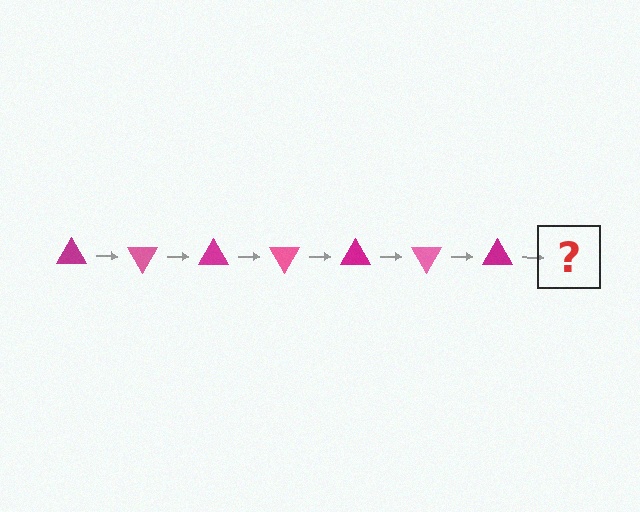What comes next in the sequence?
The next element should be a pink triangle, rotated 420 degrees from the start.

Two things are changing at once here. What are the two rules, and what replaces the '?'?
The two rules are that it rotates 60 degrees each step and the color cycles through magenta and pink. The '?' should be a pink triangle, rotated 420 degrees from the start.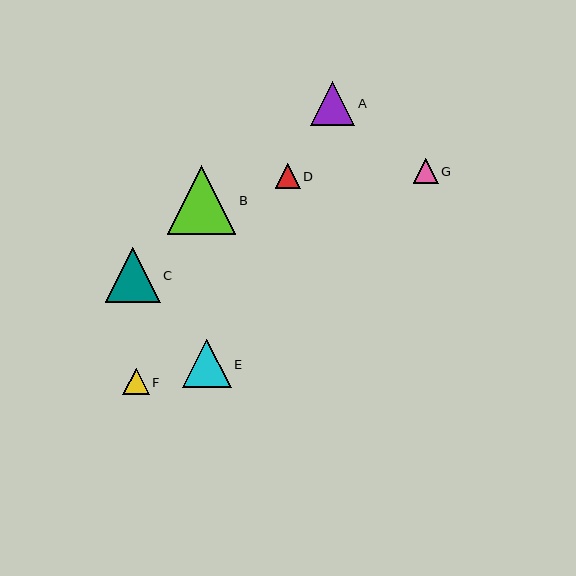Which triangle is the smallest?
Triangle D is the smallest with a size of approximately 25 pixels.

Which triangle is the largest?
Triangle B is the largest with a size of approximately 68 pixels.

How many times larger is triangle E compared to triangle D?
Triangle E is approximately 2.0 times the size of triangle D.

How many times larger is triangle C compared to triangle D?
Triangle C is approximately 2.2 times the size of triangle D.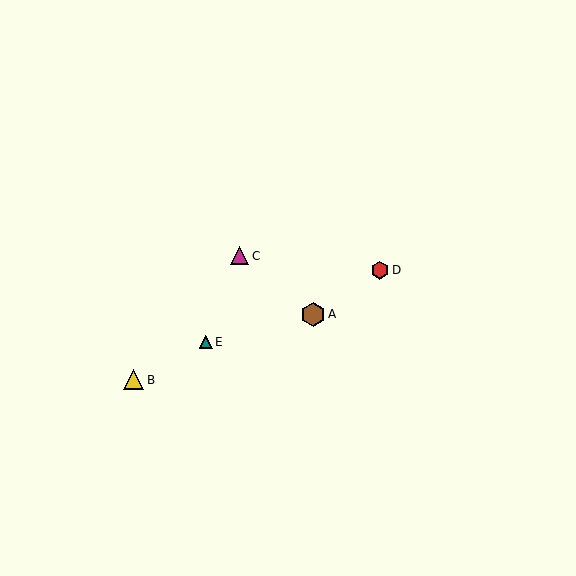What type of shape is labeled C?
Shape C is a magenta triangle.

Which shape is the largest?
The brown hexagon (labeled A) is the largest.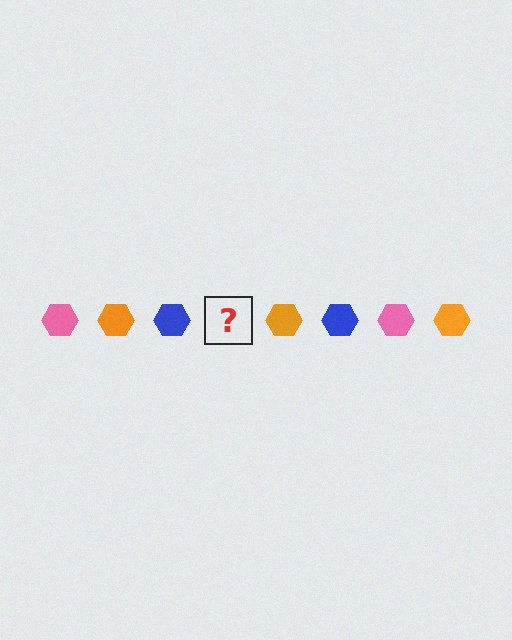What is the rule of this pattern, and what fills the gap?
The rule is that the pattern cycles through pink, orange, blue hexagons. The gap should be filled with a pink hexagon.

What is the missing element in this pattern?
The missing element is a pink hexagon.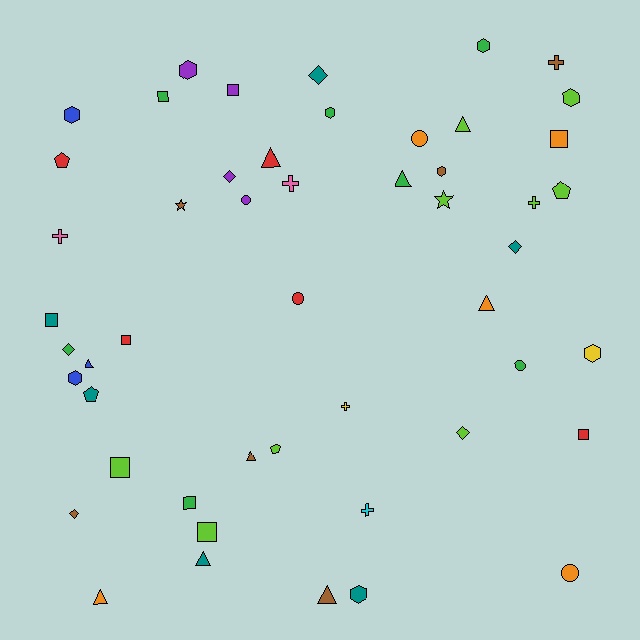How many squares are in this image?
There are 9 squares.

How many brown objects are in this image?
There are 6 brown objects.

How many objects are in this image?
There are 50 objects.